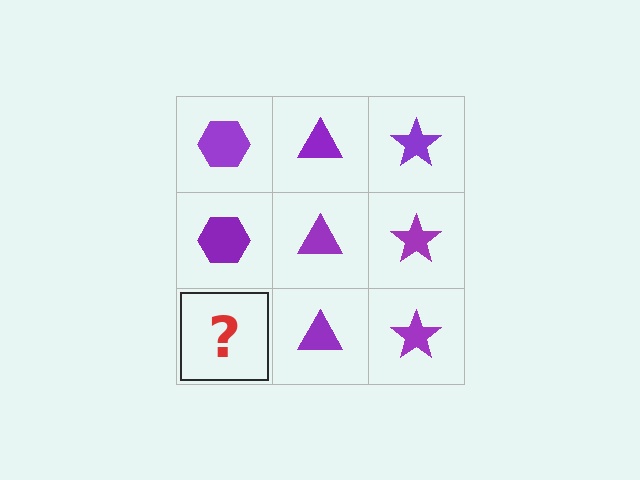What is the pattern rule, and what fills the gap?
The rule is that each column has a consistent shape. The gap should be filled with a purple hexagon.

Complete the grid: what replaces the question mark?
The question mark should be replaced with a purple hexagon.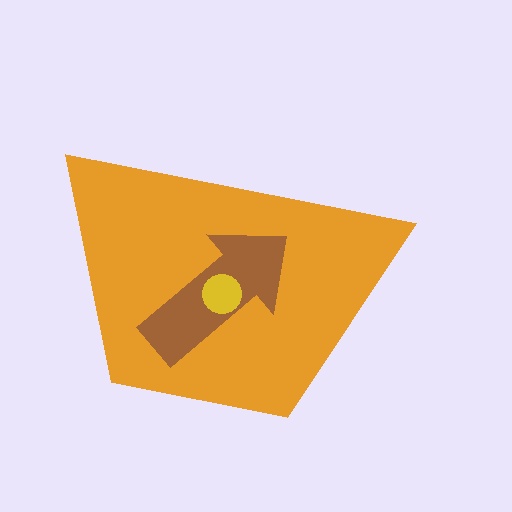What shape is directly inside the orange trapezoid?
The brown arrow.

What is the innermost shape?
The yellow circle.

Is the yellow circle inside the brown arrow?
Yes.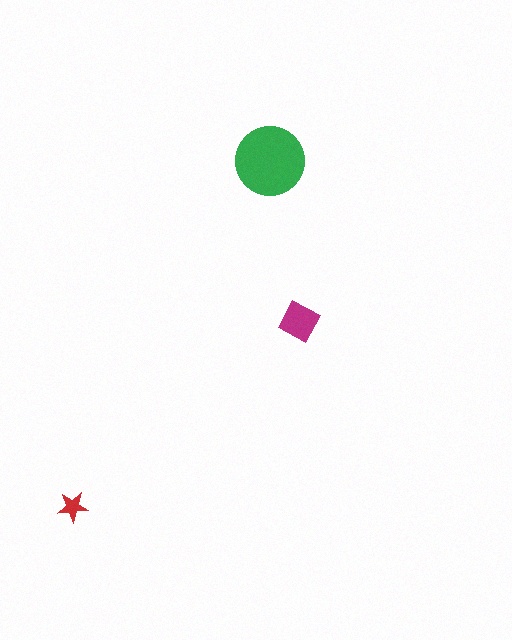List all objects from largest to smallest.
The green circle, the magenta square, the red star.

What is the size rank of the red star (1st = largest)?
3rd.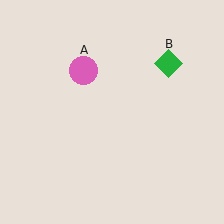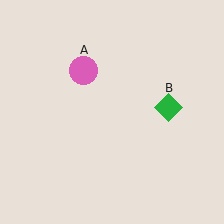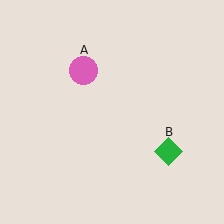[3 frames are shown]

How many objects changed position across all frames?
1 object changed position: green diamond (object B).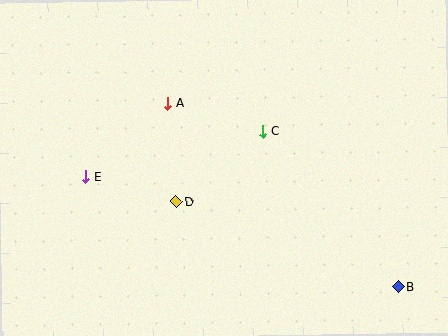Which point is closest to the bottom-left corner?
Point E is closest to the bottom-left corner.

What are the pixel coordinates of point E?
Point E is at (86, 177).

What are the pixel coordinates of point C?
Point C is at (263, 131).